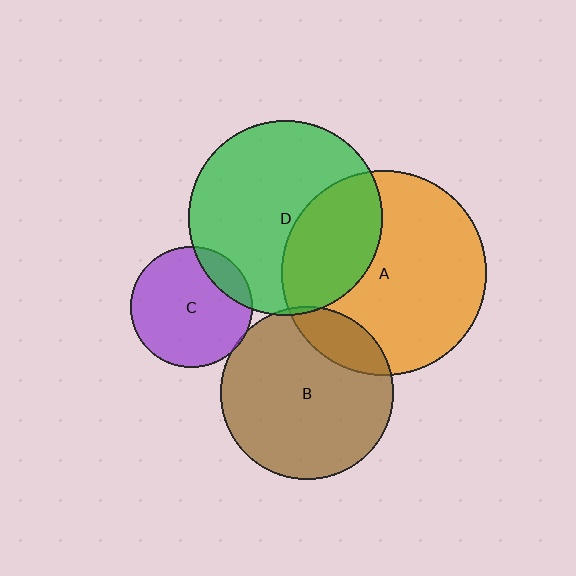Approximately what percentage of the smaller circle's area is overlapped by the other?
Approximately 5%.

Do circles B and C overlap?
Yes.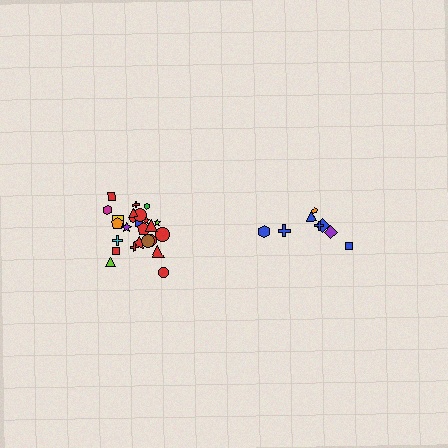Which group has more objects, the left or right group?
The left group.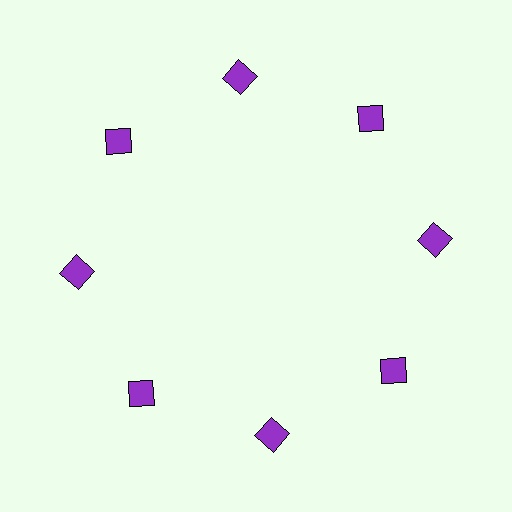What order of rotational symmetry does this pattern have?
This pattern has 8-fold rotational symmetry.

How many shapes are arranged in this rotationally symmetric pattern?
There are 8 shapes, arranged in 8 groups of 1.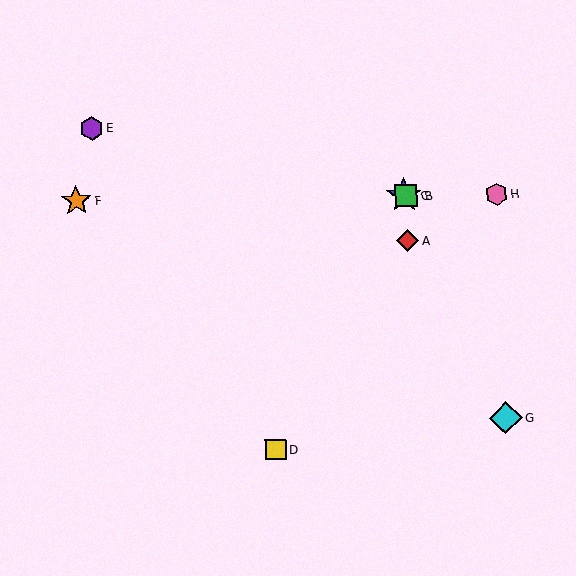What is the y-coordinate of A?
Object A is at y≈241.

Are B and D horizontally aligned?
No, B is at y≈196 and D is at y≈450.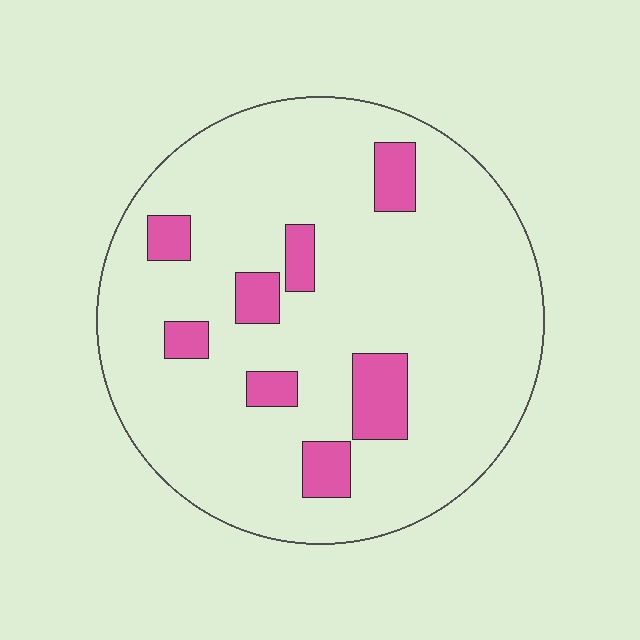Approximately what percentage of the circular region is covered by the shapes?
Approximately 15%.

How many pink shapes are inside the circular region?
8.